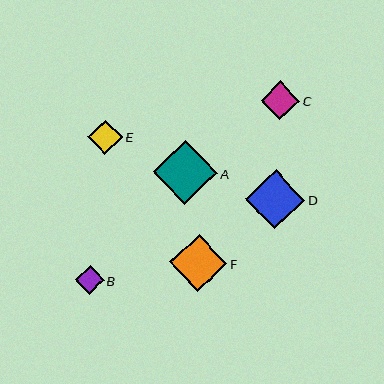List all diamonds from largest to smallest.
From largest to smallest: A, D, F, C, E, B.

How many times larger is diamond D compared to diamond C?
Diamond D is approximately 1.5 times the size of diamond C.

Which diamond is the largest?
Diamond A is the largest with a size of approximately 64 pixels.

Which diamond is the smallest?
Diamond B is the smallest with a size of approximately 29 pixels.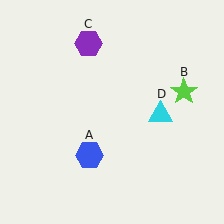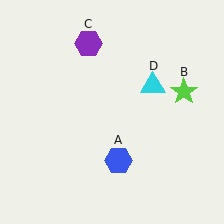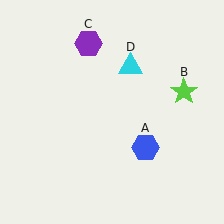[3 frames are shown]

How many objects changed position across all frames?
2 objects changed position: blue hexagon (object A), cyan triangle (object D).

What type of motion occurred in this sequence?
The blue hexagon (object A), cyan triangle (object D) rotated counterclockwise around the center of the scene.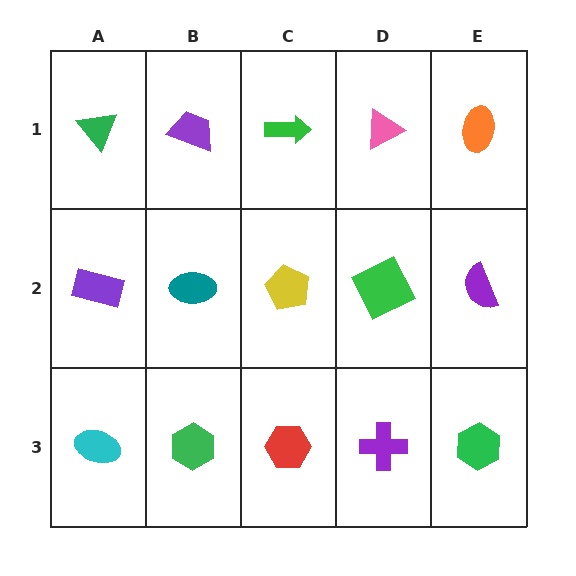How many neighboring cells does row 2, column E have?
3.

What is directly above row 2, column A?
A green triangle.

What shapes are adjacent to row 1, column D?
A green square (row 2, column D), a green arrow (row 1, column C), an orange ellipse (row 1, column E).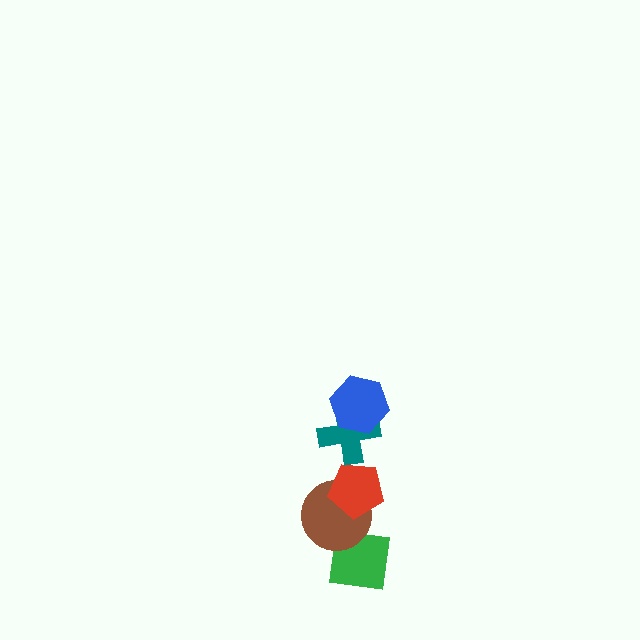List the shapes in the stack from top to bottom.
From top to bottom: the blue hexagon, the teal cross, the red pentagon, the brown circle, the green square.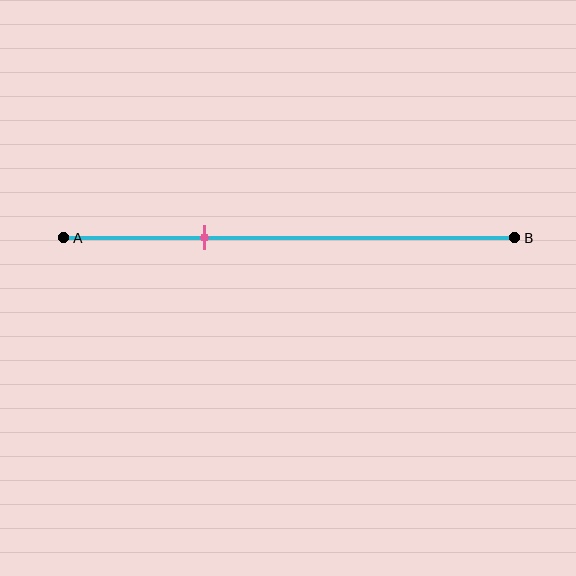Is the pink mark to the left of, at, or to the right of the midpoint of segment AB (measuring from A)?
The pink mark is to the left of the midpoint of segment AB.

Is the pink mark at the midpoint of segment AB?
No, the mark is at about 30% from A, not at the 50% midpoint.